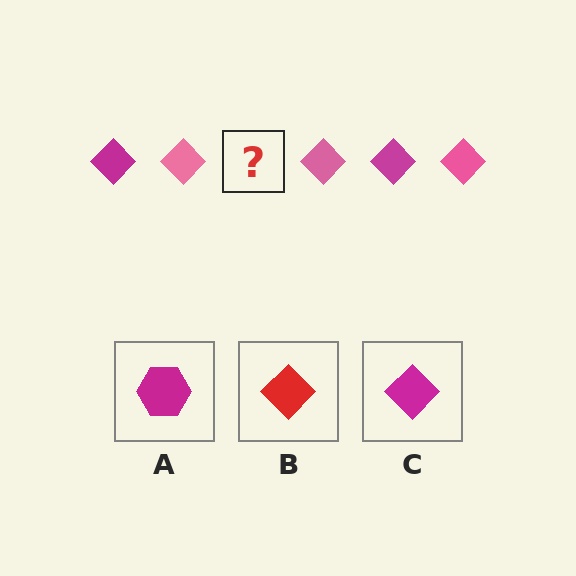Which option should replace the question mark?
Option C.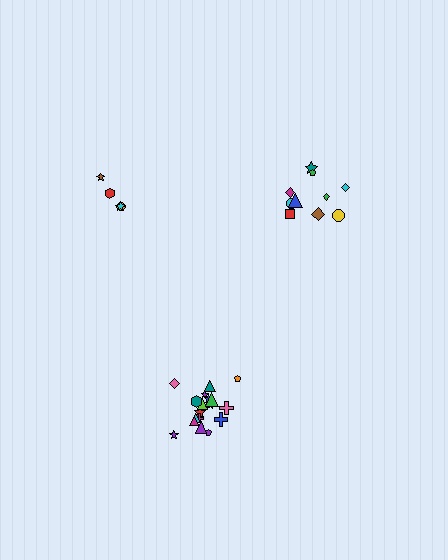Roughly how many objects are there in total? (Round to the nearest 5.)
Roughly 30 objects in total.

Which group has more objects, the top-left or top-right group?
The top-right group.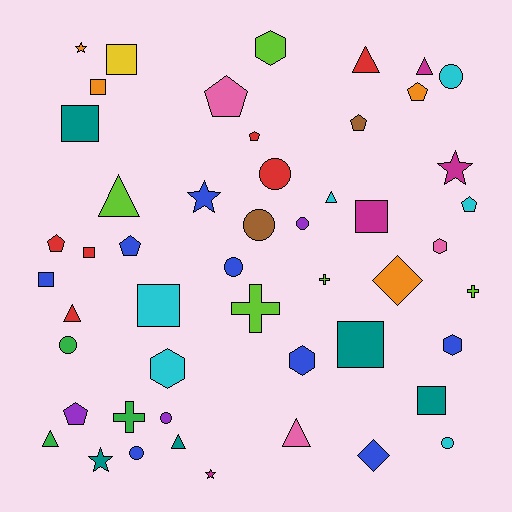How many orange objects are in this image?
There are 4 orange objects.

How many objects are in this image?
There are 50 objects.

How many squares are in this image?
There are 9 squares.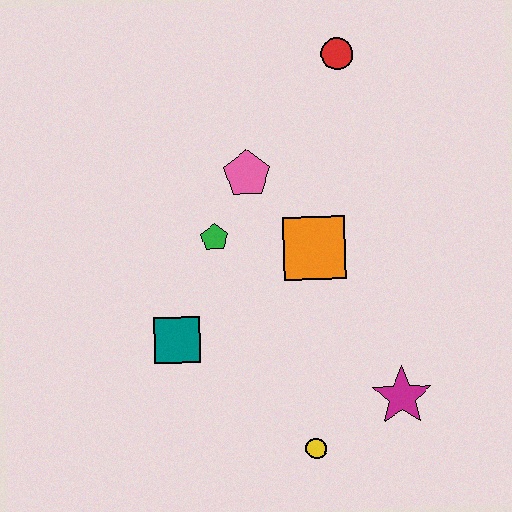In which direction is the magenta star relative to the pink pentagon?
The magenta star is below the pink pentagon.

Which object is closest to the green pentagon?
The pink pentagon is closest to the green pentagon.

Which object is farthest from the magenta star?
The red circle is farthest from the magenta star.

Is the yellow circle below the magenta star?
Yes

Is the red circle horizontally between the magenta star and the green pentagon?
Yes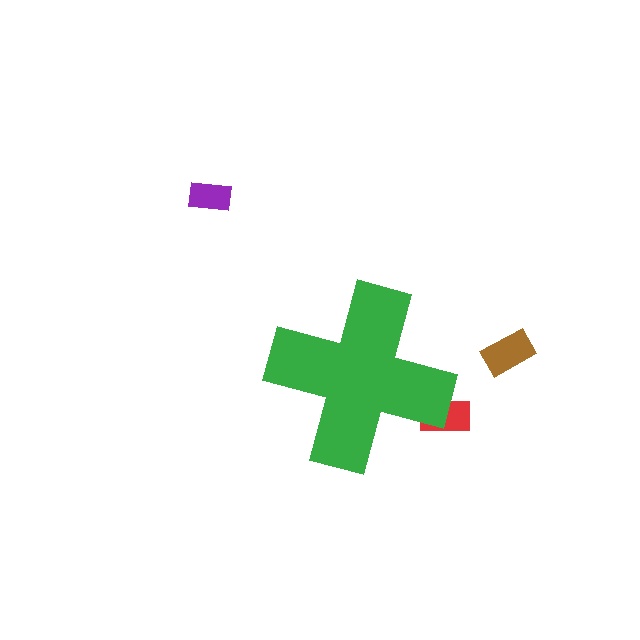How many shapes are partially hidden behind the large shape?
1 shape is partially hidden.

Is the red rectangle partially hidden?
Yes, the red rectangle is partially hidden behind the green cross.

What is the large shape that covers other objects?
A green cross.